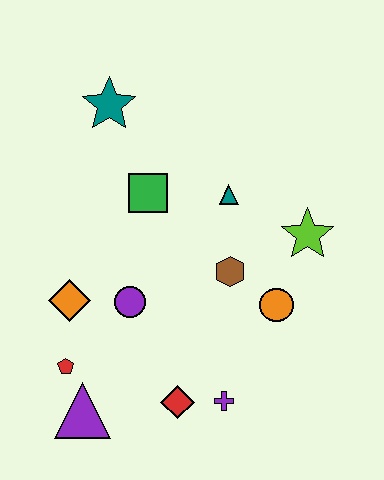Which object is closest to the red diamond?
The purple cross is closest to the red diamond.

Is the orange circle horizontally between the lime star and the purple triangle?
Yes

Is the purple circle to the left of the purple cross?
Yes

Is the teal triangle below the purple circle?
No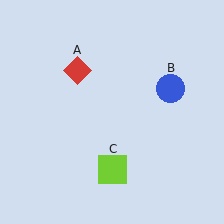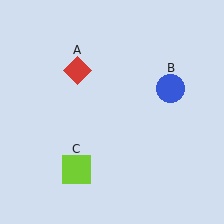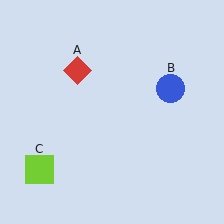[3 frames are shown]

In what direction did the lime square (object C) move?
The lime square (object C) moved left.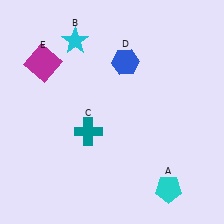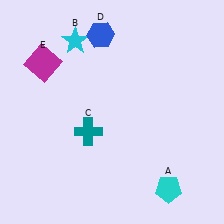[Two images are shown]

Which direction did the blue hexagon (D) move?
The blue hexagon (D) moved up.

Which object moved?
The blue hexagon (D) moved up.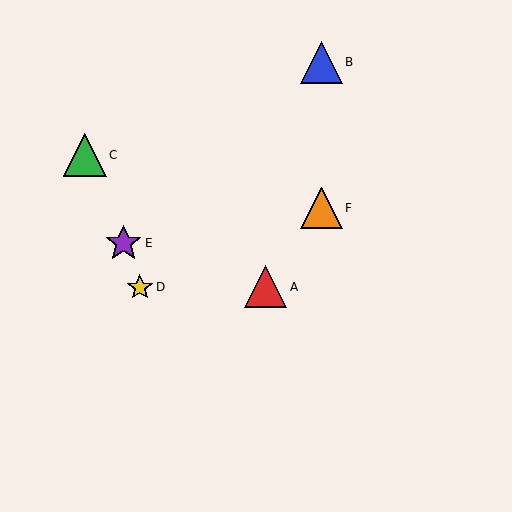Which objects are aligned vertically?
Objects B, F are aligned vertically.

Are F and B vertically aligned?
Yes, both are at x≈321.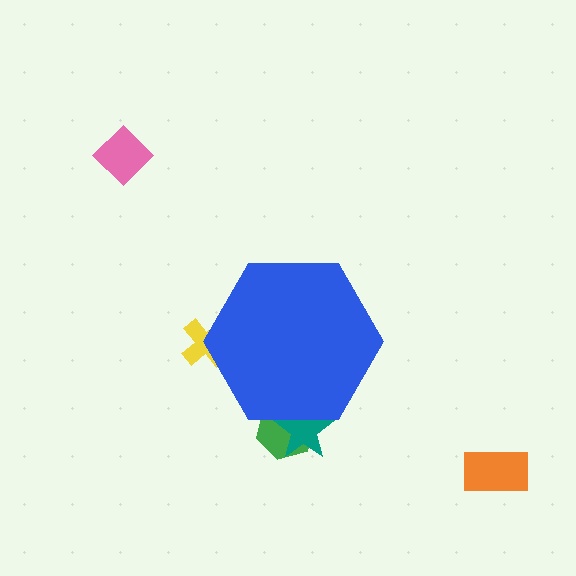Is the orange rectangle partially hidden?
No, the orange rectangle is fully visible.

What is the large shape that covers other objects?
A blue hexagon.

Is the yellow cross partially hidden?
Yes, the yellow cross is partially hidden behind the blue hexagon.